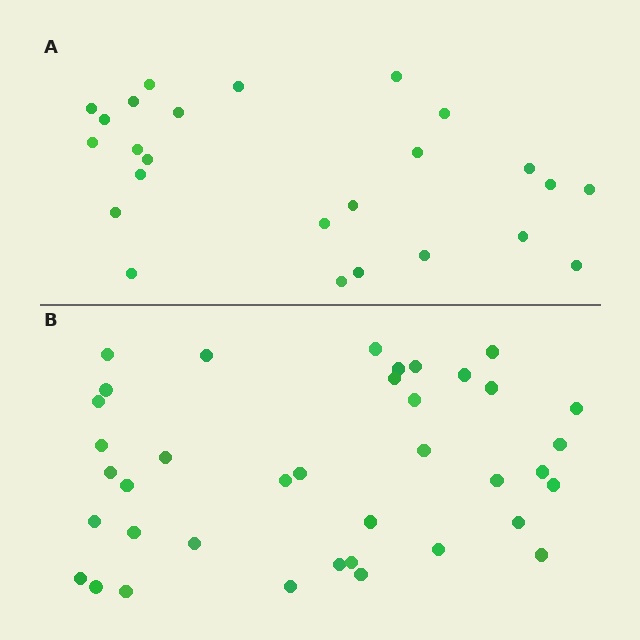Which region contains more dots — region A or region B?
Region B (the bottom region) has more dots.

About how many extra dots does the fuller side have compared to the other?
Region B has approximately 15 more dots than region A.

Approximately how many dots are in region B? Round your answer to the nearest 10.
About 40 dots. (The exact count is 38, which rounds to 40.)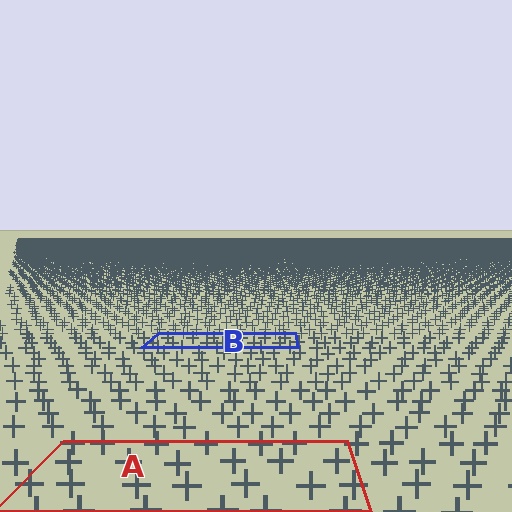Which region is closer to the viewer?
Region A is closer. The texture elements there are larger and more spread out.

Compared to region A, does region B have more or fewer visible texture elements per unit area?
Region B has more texture elements per unit area — they are packed more densely because it is farther away.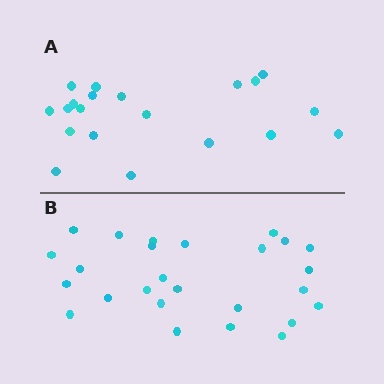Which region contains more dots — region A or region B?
Region B (the bottom region) has more dots.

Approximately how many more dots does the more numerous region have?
Region B has about 6 more dots than region A.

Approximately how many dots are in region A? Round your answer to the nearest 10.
About 20 dots.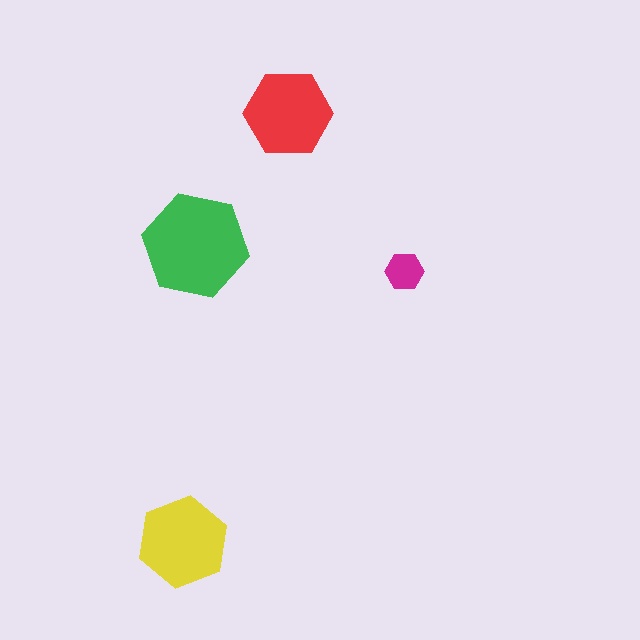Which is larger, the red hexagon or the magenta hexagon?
The red one.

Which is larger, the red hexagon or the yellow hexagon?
The yellow one.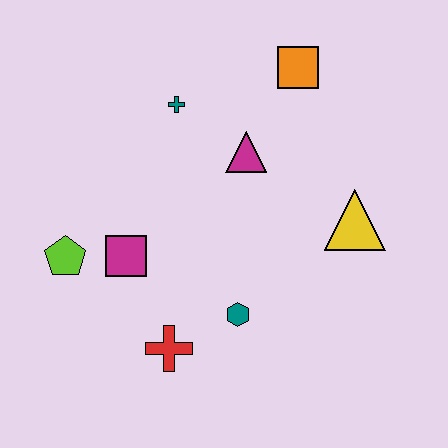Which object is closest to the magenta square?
The lime pentagon is closest to the magenta square.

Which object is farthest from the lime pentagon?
The orange square is farthest from the lime pentagon.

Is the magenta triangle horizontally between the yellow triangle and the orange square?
No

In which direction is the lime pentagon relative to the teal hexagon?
The lime pentagon is to the left of the teal hexagon.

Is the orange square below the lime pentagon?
No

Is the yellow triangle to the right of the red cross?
Yes